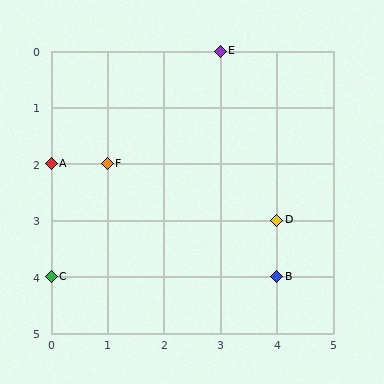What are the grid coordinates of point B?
Point B is at grid coordinates (4, 4).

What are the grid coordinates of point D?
Point D is at grid coordinates (4, 3).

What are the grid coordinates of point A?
Point A is at grid coordinates (0, 2).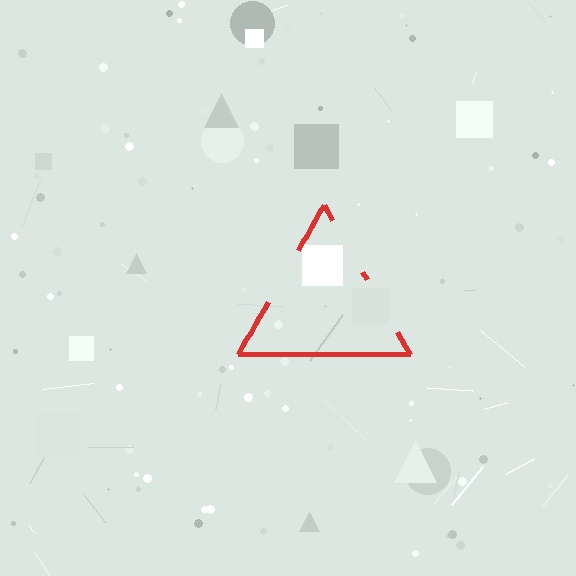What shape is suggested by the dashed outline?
The dashed outline suggests a triangle.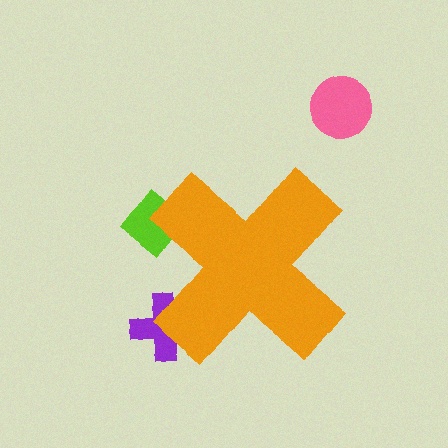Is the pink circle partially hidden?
No, the pink circle is fully visible.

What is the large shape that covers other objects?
An orange cross.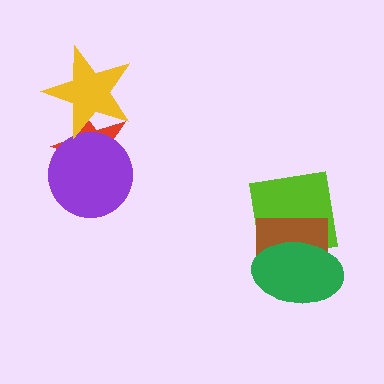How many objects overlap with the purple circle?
1 object overlaps with the purple circle.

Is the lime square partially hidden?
Yes, it is partially covered by another shape.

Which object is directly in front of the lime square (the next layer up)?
The brown rectangle is directly in front of the lime square.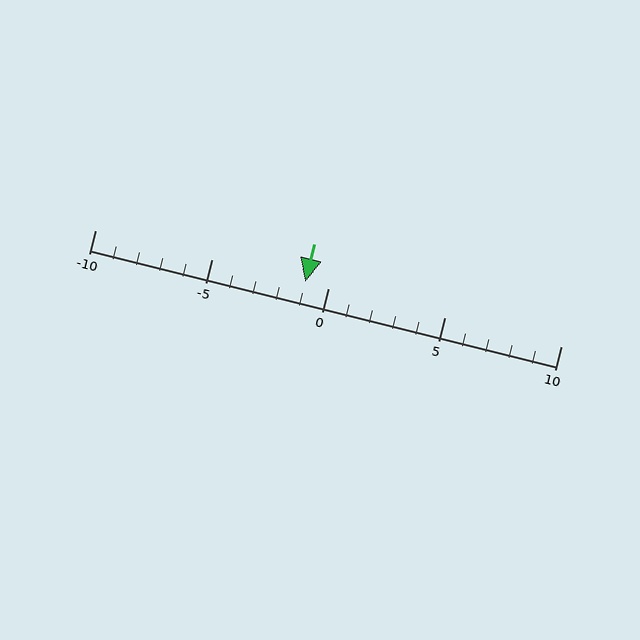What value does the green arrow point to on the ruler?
The green arrow points to approximately -1.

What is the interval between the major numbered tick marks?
The major tick marks are spaced 5 units apart.